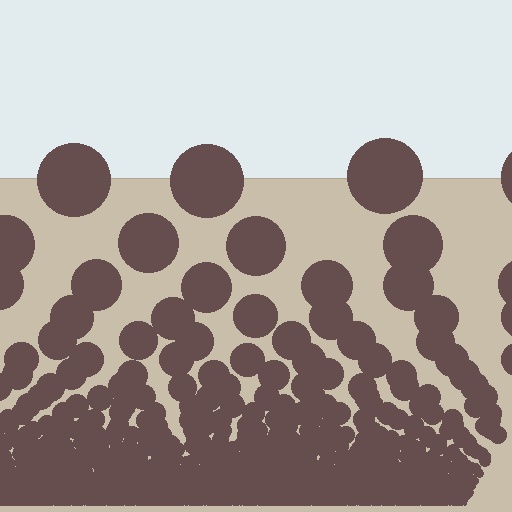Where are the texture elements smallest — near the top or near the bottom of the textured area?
Near the bottom.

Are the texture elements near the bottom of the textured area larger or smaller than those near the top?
Smaller. The gradient is inverted — elements near the bottom are smaller and denser.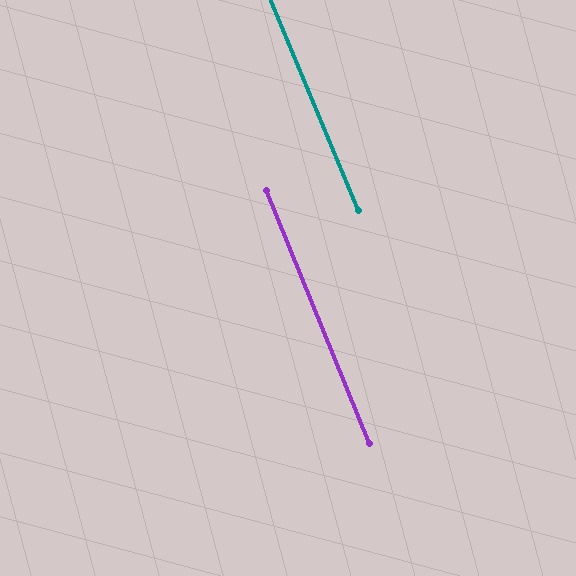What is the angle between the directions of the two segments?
Approximately 0 degrees.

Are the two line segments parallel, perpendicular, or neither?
Parallel — their directions differ by only 0.3°.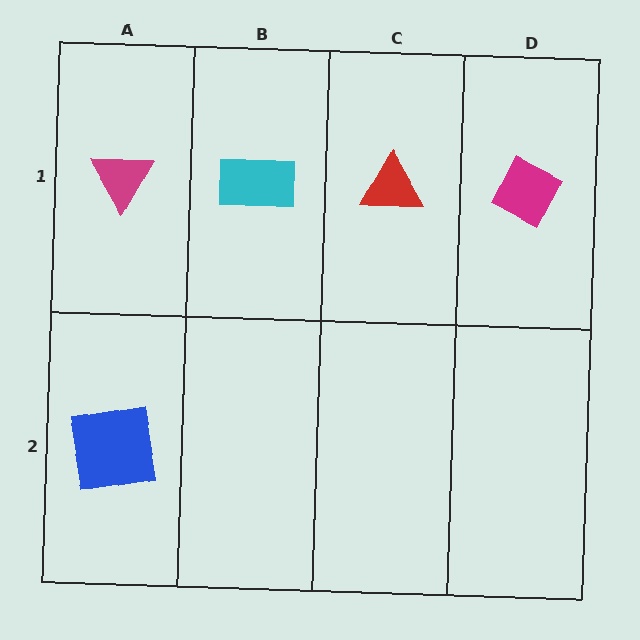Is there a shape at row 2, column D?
No, that cell is empty.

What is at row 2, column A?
A blue square.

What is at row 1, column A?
A magenta triangle.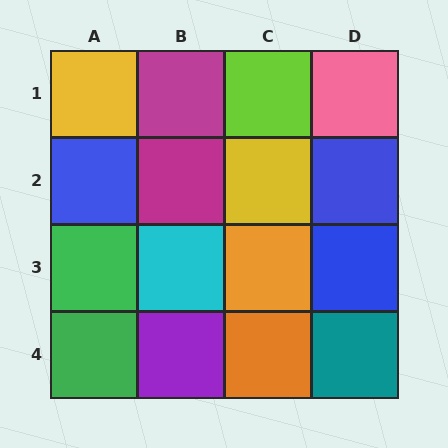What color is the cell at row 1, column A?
Yellow.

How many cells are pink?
1 cell is pink.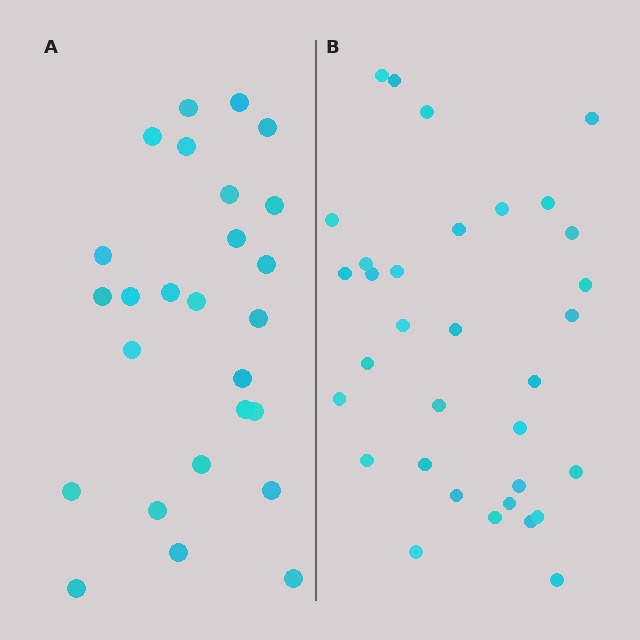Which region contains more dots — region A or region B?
Region B (the right region) has more dots.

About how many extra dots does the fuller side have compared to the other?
Region B has roughly 8 or so more dots than region A.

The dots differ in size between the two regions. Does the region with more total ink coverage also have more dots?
No. Region A has more total ink coverage because its dots are larger, but region B actually contains more individual dots. Total area can be misleading — the number of items is what matters here.